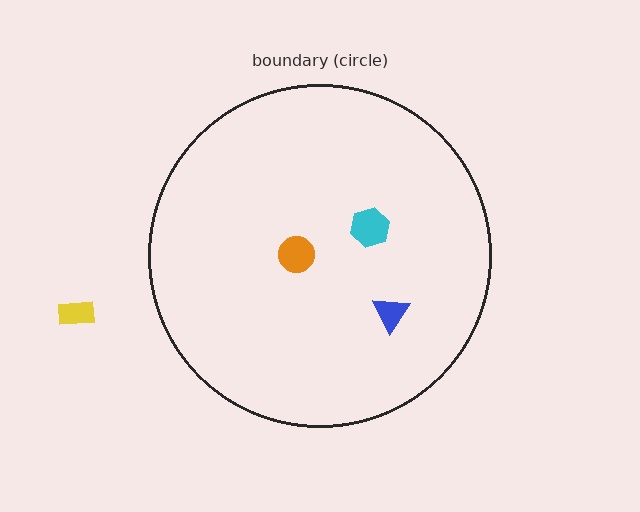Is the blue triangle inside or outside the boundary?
Inside.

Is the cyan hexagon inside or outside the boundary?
Inside.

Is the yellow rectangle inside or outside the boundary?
Outside.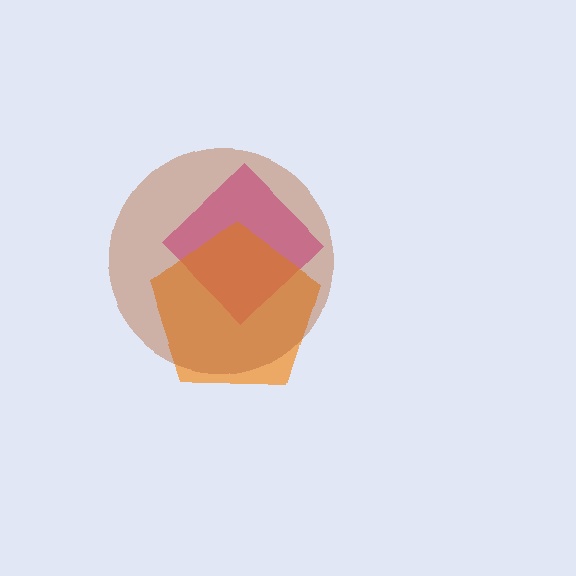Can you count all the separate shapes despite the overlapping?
Yes, there are 3 separate shapes.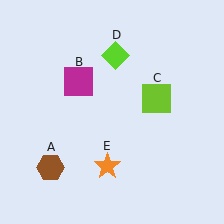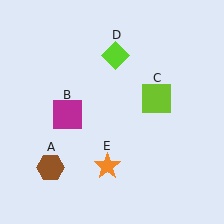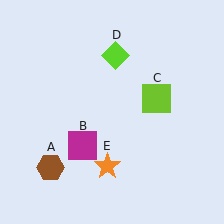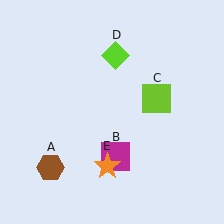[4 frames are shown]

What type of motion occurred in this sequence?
The magenta square (object B) rotated counterclockwise around the center of the scene.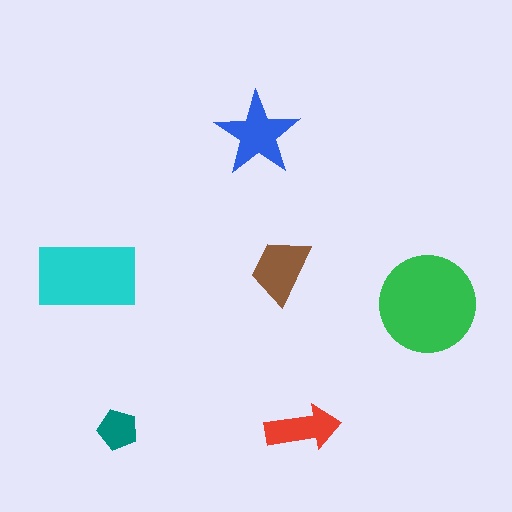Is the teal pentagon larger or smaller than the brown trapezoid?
Smaller.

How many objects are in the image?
There are 6 objects in the image.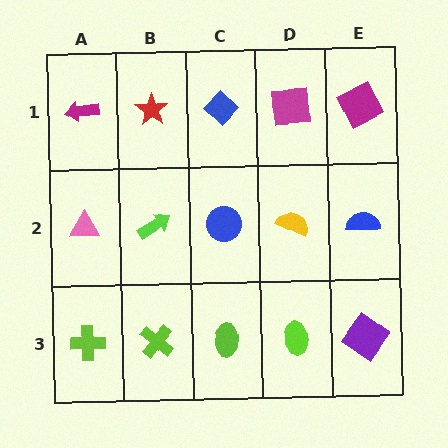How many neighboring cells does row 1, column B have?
3.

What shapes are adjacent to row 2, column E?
A magenta square (row 1, column E), a purple diamond (row 3, column E), a yellow semicircle (row 2, column D).